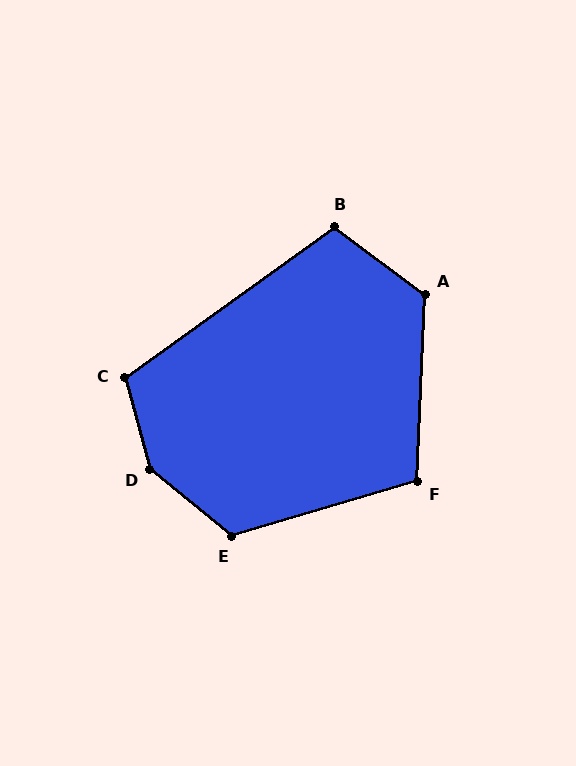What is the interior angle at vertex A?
Approximately 125 degrees (obtuse).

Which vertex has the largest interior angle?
D, at approximately 144 degrees.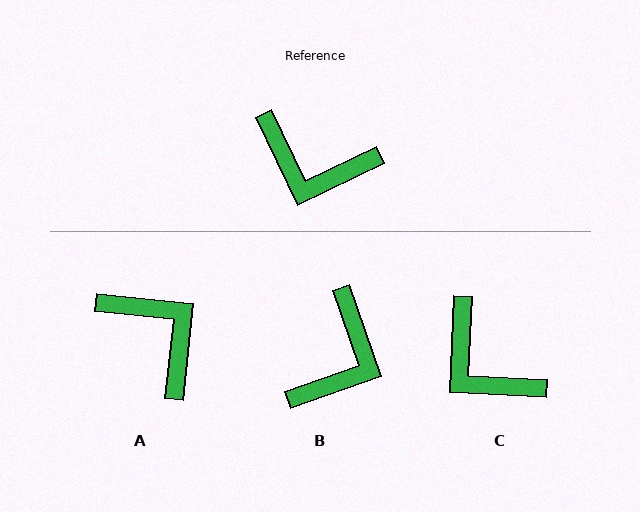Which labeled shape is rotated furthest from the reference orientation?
A, about 148 degrees away.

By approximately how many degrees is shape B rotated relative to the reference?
Approximately 84 degrees counter-clockwise.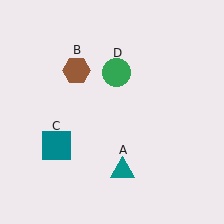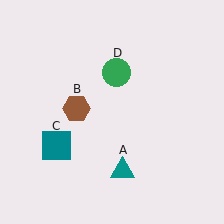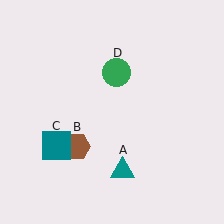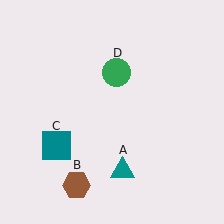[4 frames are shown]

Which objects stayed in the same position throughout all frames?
Teal triangle (object A) and teal square (object C) and green circle (object D) remained stationary.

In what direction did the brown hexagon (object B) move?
The brown hexagon (object B) moved down.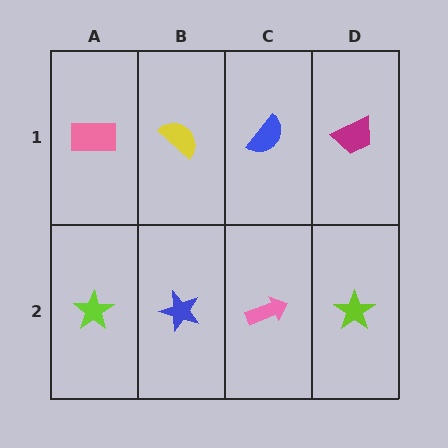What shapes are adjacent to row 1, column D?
A lime star (row 2, column D), a blue semicircle (row 1, column C).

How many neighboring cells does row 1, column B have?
3.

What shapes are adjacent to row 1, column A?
A lime star (row 2, column A), a yellow semicircle (row 1, column B).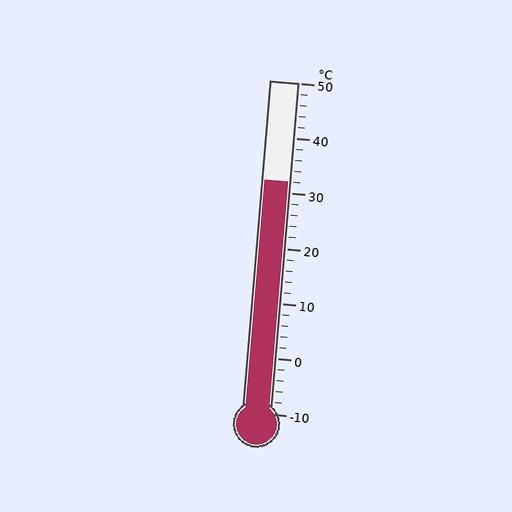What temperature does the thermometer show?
The thermometer shows approximately 32°C.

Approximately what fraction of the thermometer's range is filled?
The thermometer is filled to approximately 70% of its range.